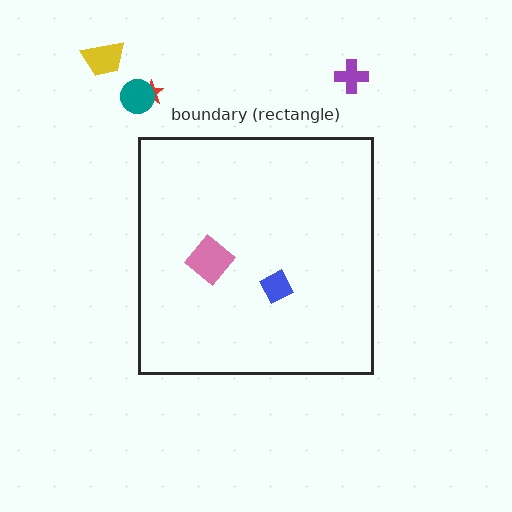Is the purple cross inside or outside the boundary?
Outside.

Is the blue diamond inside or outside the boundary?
Inside.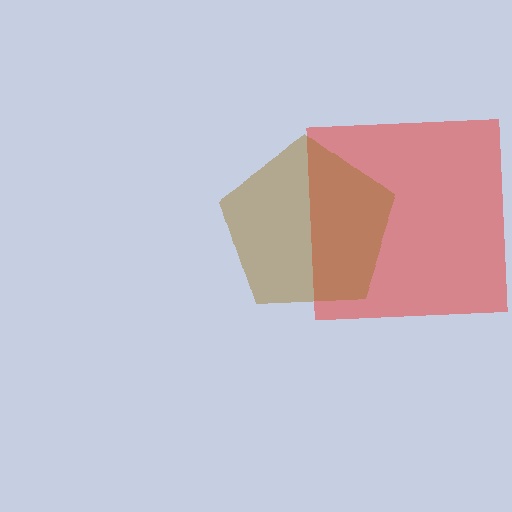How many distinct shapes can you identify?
There are 2 distinct shapes: a red square, a brown pentagon.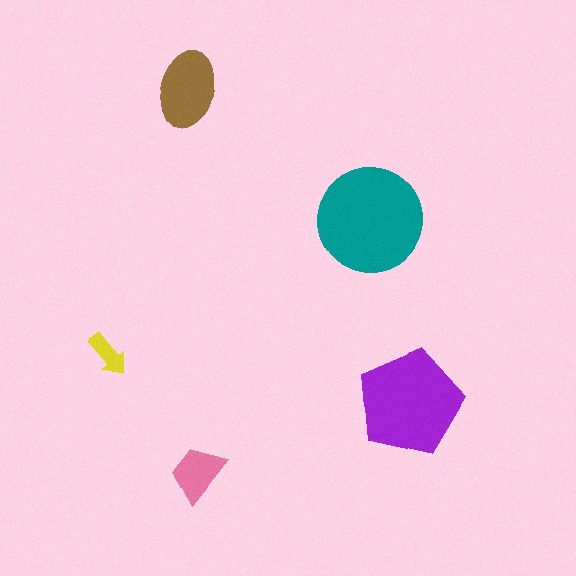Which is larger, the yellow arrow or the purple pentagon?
The purple pentagon.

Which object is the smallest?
The yellow arrow.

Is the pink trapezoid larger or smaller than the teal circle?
Smaller.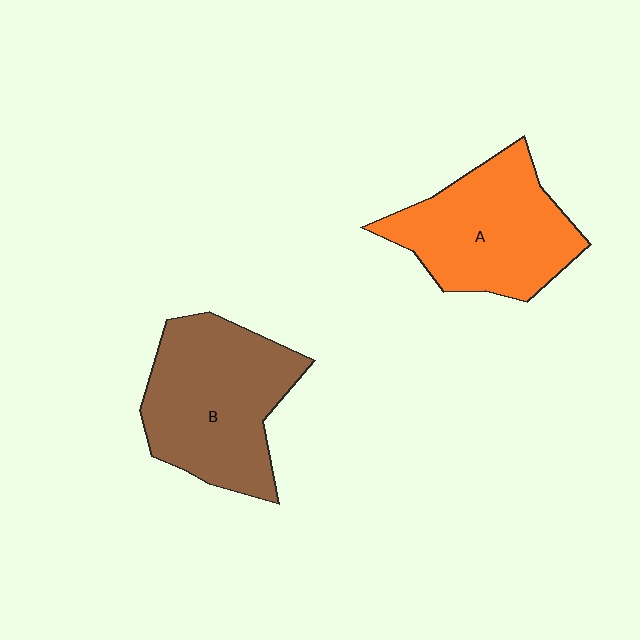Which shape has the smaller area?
Shape A (orange).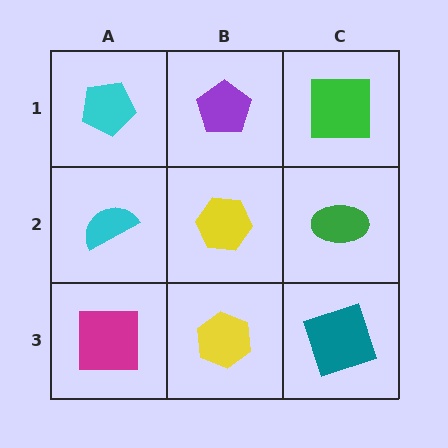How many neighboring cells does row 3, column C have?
2.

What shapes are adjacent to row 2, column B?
A purple pentagon (row 1, column B), a yellow hexagon (row 3, column B), a cyan semicircle (row 2, column A), a green ellipse (row 2, column C).